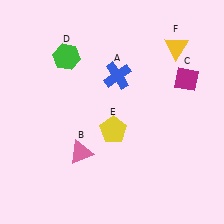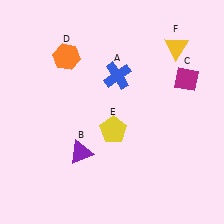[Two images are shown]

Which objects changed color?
B changed from pink to purple. D changed from green to orange.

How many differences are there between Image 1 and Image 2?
There are 2 differences between the two images.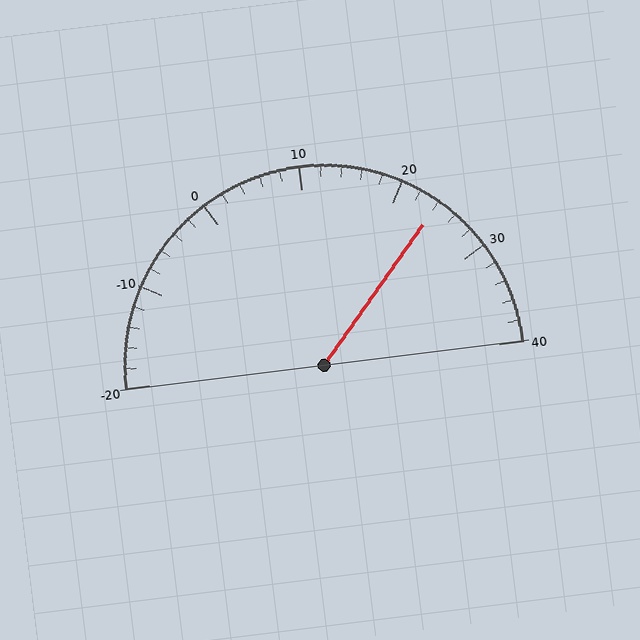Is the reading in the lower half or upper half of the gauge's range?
The reading is in the upper half of the range (-20 to 40).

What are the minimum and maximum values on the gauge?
The gauge ranges from -20 to 40.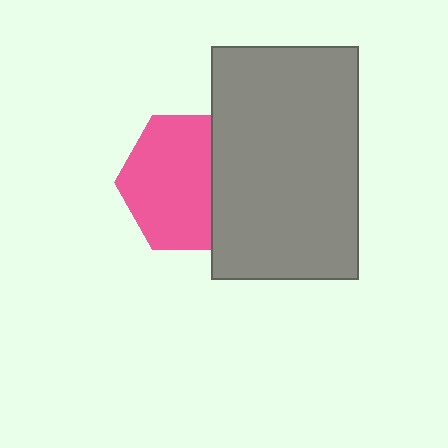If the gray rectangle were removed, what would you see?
You would see the complete pink hexagon.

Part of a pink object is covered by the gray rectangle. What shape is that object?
It is a hexagon.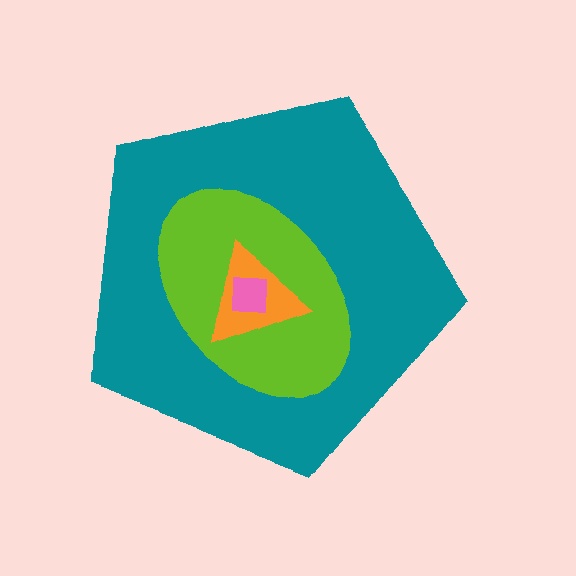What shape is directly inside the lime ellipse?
The orange triangle.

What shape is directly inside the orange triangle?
The pink square.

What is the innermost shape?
The pink square.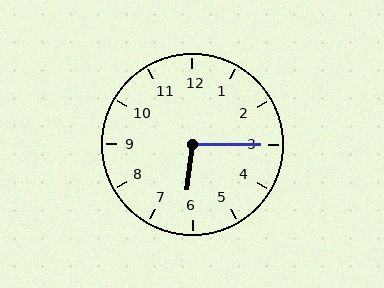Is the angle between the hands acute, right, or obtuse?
It is obtuse.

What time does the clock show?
6:15.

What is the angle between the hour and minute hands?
Approximately 98 degrees.